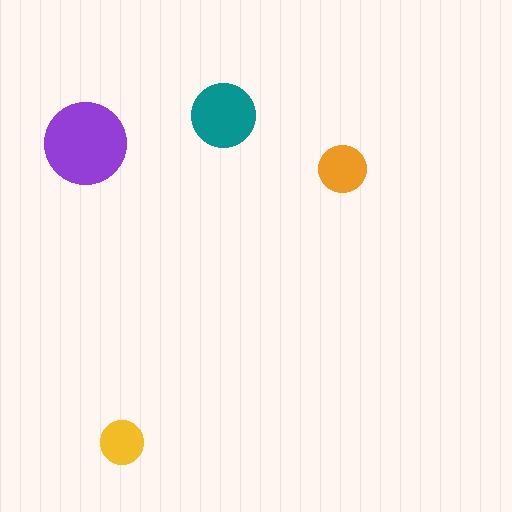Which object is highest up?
The teal circle is topmost.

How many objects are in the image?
There are 4 objects in the image.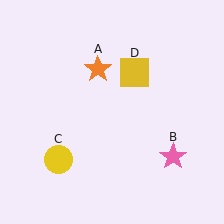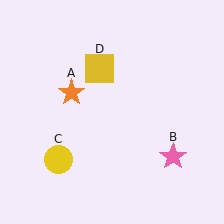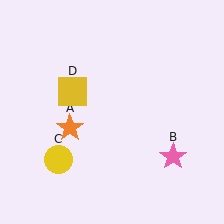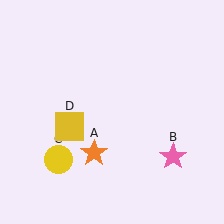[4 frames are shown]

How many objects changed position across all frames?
2 objects changed position: orange star (object A), yellow square (object D).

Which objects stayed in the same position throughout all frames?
Pink star (object B) and yellow circle (object C) remained stationary.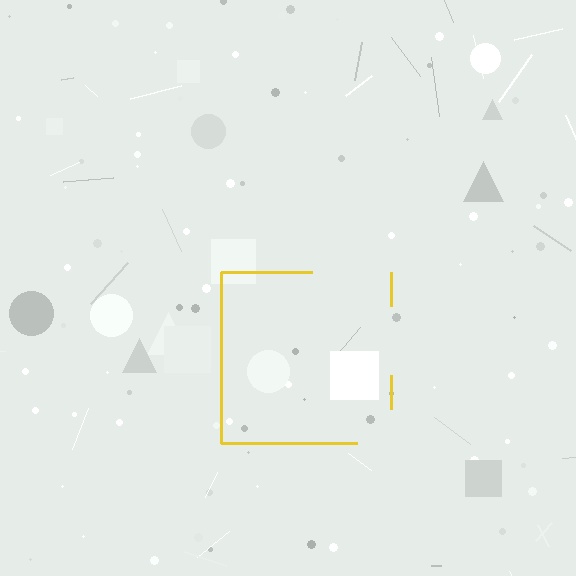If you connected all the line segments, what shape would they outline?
They would outline a square.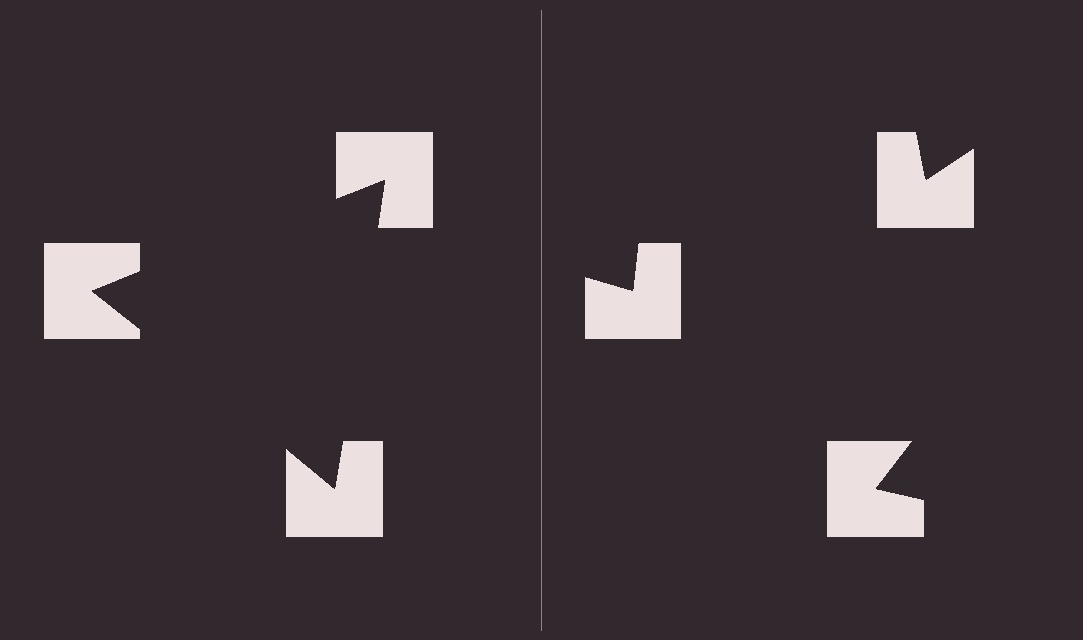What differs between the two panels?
The notched squares are positioned identically on both sides; only the wedge orientations differ. On the left they align to a triangle; on the right they are misaligned.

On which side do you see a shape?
An illusory triangle appears on the left side. On the right side the wedge cuts are rotated, so no coherent shape forms.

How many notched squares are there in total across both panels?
6 — 3 on each side.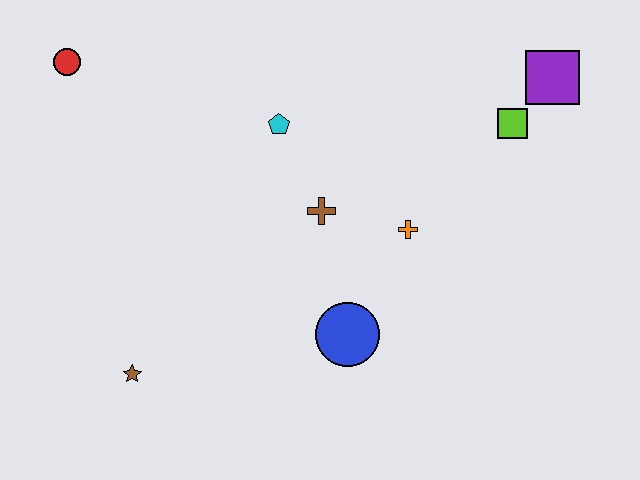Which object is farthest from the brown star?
The purple square is farthest from the brown star.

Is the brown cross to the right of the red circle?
Yes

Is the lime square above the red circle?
No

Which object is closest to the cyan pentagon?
The brown cross is closest to the cyan pentagon.